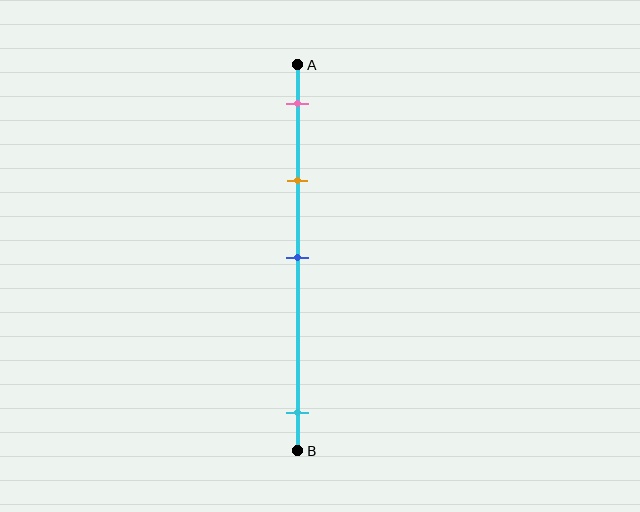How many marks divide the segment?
There are 4 marks dividing the segment.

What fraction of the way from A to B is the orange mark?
The orange mark is approximately 30% (0.3) of the way from A to B.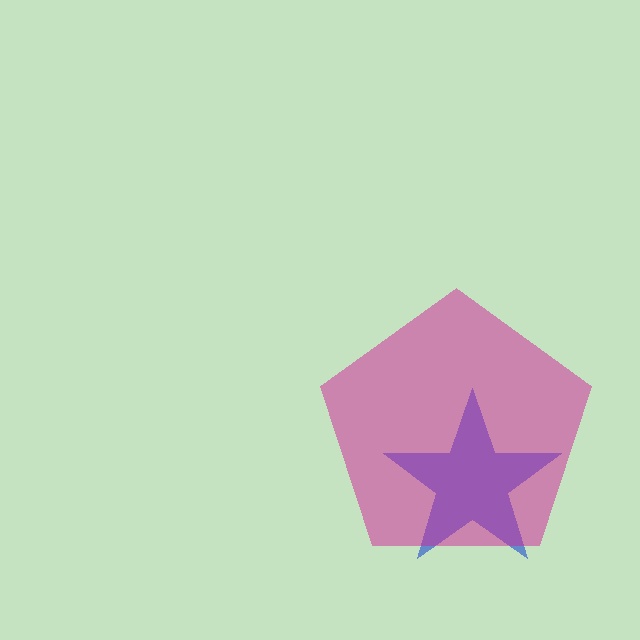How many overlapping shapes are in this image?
There are 2 overlapping shapes in the image.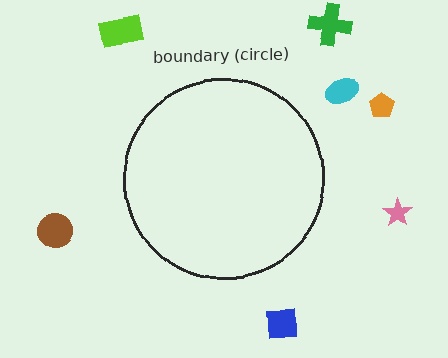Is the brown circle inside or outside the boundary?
Outside.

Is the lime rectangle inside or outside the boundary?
Outside.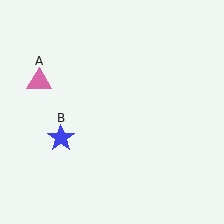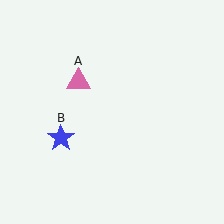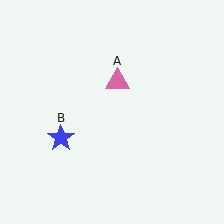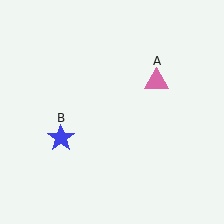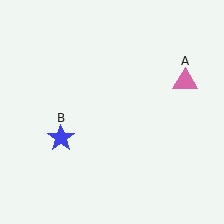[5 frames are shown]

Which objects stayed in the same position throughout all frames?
Blue star (object B) remained stationary.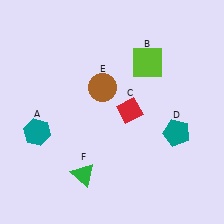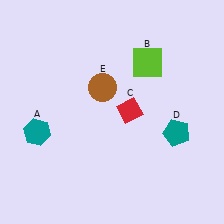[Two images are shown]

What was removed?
The green triangle (F) was removed in Image 2.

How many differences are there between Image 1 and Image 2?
There is 1 difference between the two images.